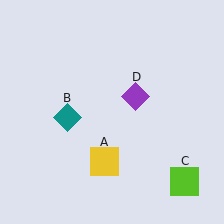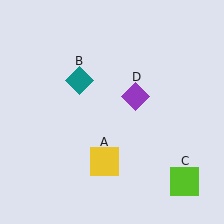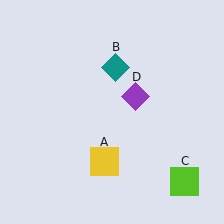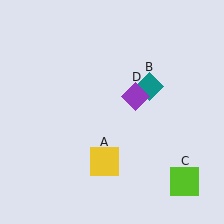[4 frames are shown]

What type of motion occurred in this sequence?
The teal diamond (object B) rotated clockwise around the center of the scene.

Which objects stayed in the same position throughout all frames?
Yellow square (object A) and lime square (object C) and purple diamond (object D) remained stationary.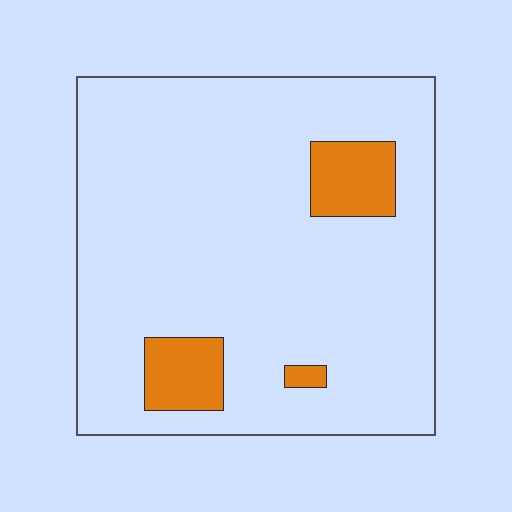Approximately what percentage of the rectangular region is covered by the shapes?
Approximately 10%.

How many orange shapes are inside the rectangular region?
3.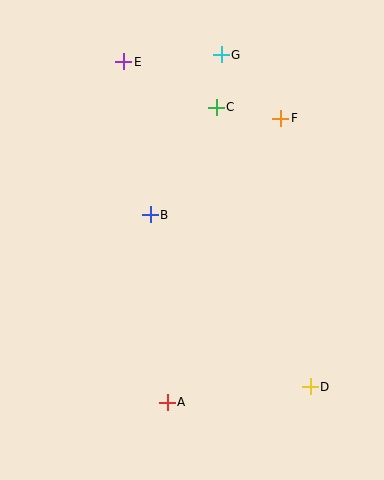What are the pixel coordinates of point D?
Point D is at (310, 387).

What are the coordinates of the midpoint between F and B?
The midpoint between F and B is at (215, 167).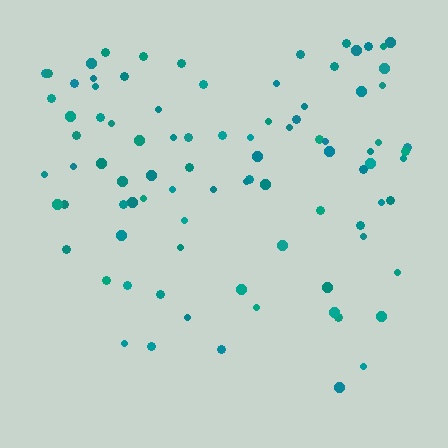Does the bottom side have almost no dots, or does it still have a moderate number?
Still a moderate number, just noticeably fewer than the top.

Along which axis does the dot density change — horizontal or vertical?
Vertical.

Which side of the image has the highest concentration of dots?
The top.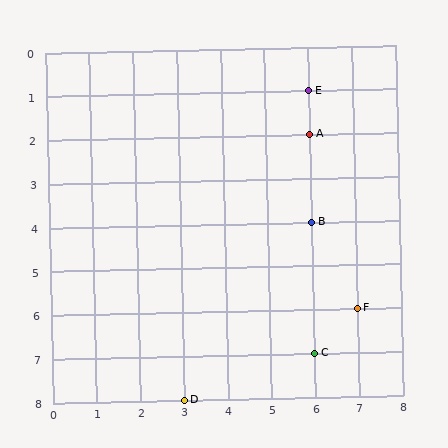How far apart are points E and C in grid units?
Points E and C are 6 rows apart.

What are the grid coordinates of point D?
Point D is at grid coordinates (3, 8).